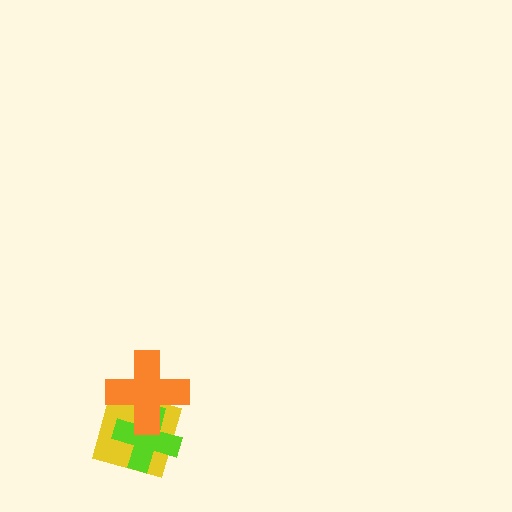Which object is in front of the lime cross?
The orange cross is in front of the lime cross.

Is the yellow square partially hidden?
Yes, it is partially covered by another shape.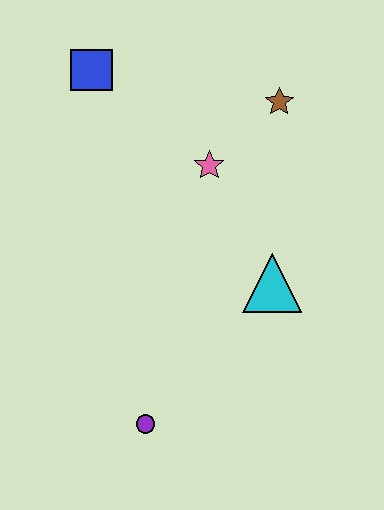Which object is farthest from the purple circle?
The blue square is farthest from the purple circle.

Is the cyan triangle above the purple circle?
Yes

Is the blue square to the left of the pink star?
Yes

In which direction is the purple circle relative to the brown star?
The purple circle is below the brown star.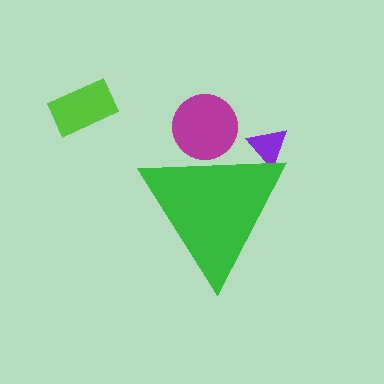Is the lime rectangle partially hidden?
No, the lime rectangle is fully visible.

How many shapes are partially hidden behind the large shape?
2 shapes are partially hidden.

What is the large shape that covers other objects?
A green triangle.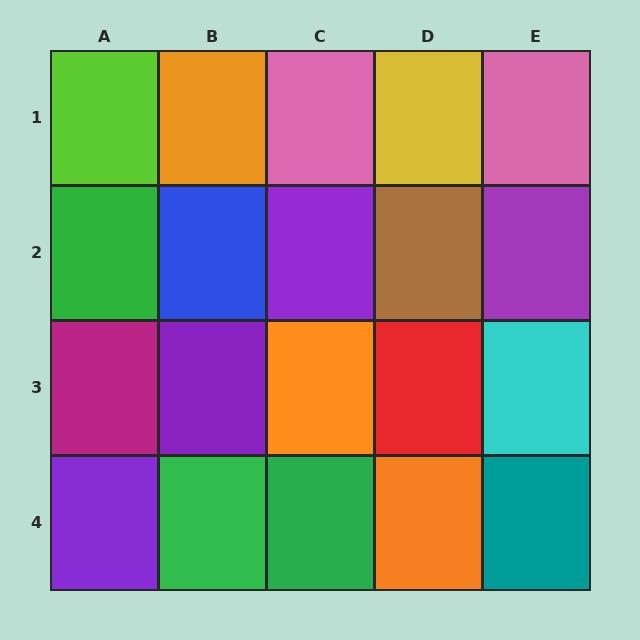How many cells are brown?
1 cell is brown.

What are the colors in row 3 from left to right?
Magenta, purple, orange, red, cyan.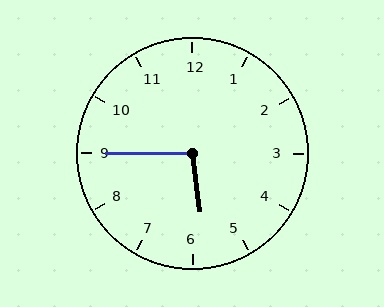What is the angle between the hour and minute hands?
Approximately 98 degrees.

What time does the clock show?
5:45.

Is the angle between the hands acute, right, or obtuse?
It is obtuse.